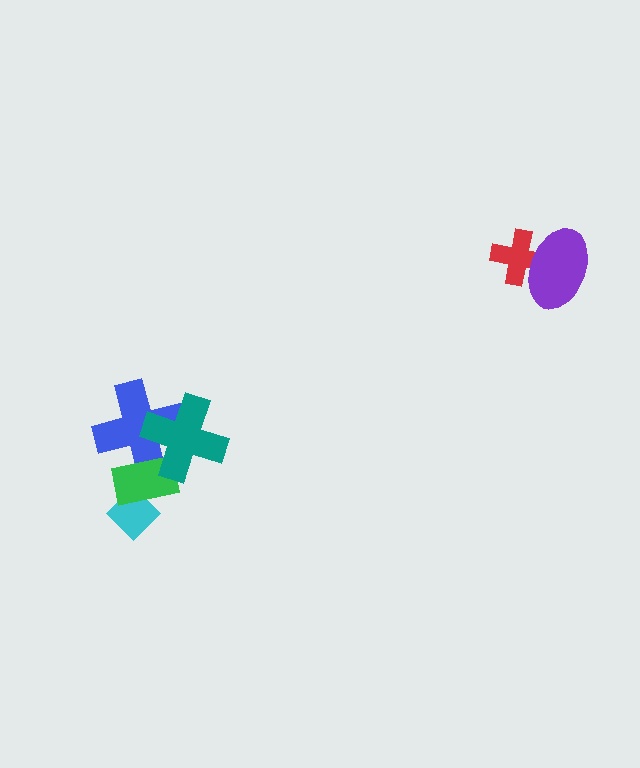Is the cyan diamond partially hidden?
Yes, it is partially covered by another shape.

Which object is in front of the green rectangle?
The teal cross is in front of the green rectangle.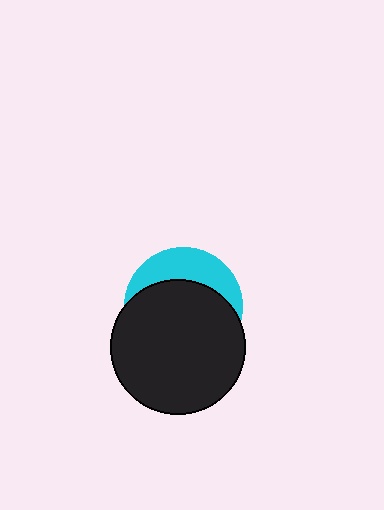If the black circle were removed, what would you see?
You would see the complete cyan circle.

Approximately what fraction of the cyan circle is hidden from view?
Roughly 68% of the cyan circle is hidden behind the black circle.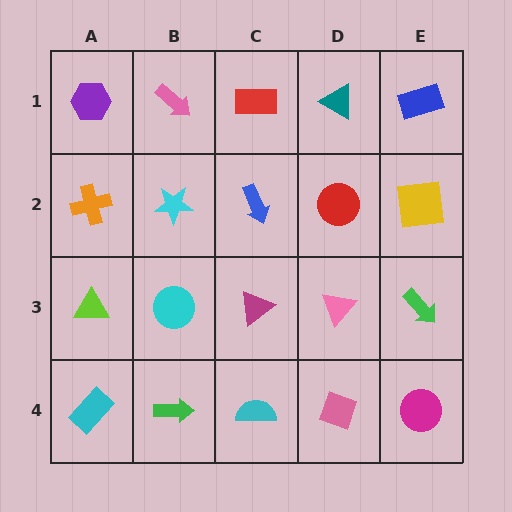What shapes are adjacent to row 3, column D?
A red circle (row 2, column D), a pink diamond (row 4, column D), a magenta triangle (row 3, column C), a green arrow (row 3, column E).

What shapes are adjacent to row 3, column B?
A cyan star (row 2, column B), a green arrow (row 4, column B), a lime triangle (row 3, column A), a magenta triangle (row 3, column C).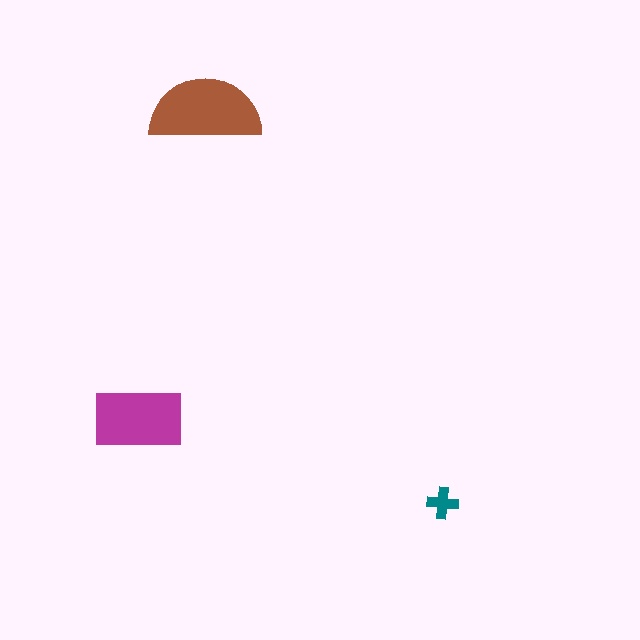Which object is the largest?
The brown semicircle.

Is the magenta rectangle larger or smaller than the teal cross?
Larger.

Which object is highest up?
The brown semicircle is topmost.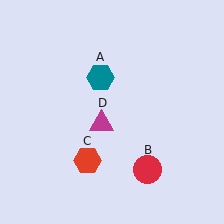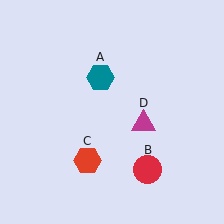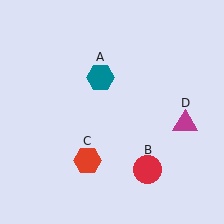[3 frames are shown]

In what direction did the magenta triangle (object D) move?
The magenta triangle (object D) moved right.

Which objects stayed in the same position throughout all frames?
Teal hexagon (object A) and red circle (object B) and red hexagon (object C) remained stationary.